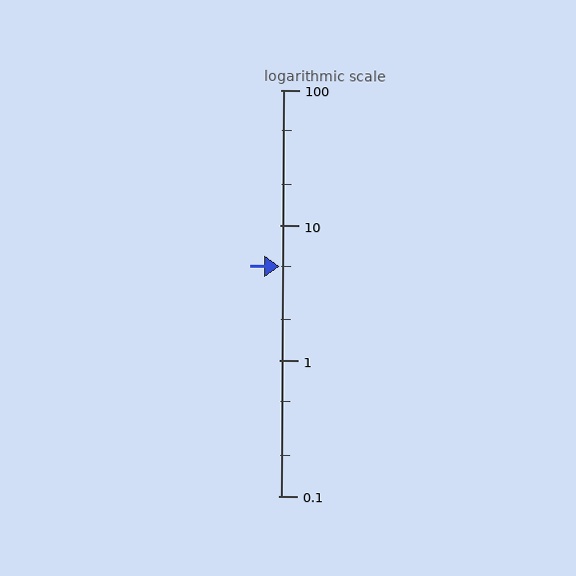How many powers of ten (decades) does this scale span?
The scale spans 3 decades, from 0.1 to 100.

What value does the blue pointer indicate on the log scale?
The pointer indicates approximately 5.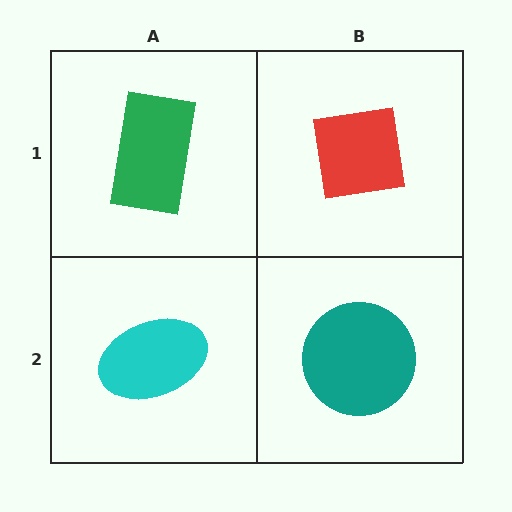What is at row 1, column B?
A red square.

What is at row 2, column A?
A cyan ellipse.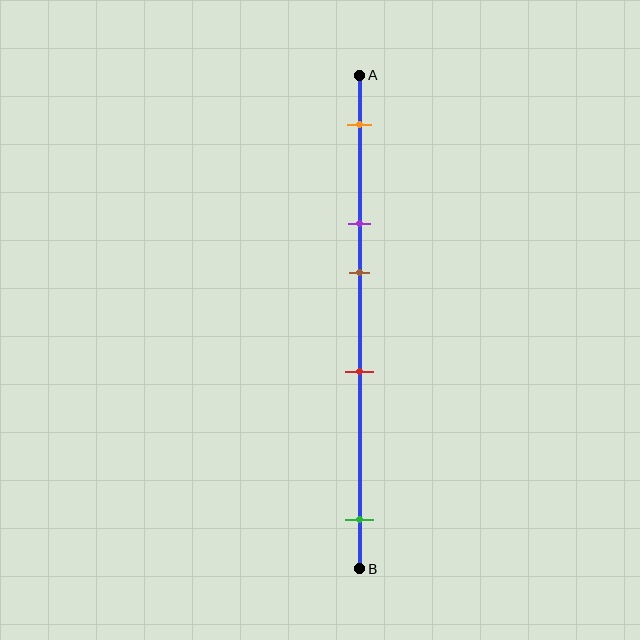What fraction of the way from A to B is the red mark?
The red mark is approximately 60% (0.6) of the way from A to B.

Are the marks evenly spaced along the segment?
No, the marks are not evenly spaced.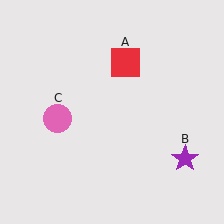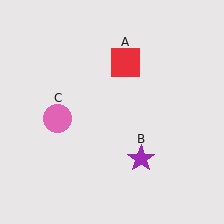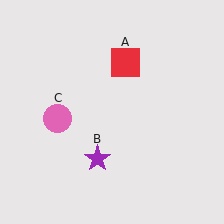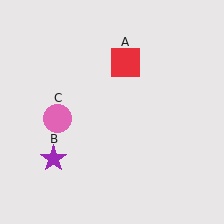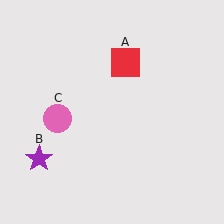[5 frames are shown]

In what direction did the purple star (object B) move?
The purple star (object B) moved left.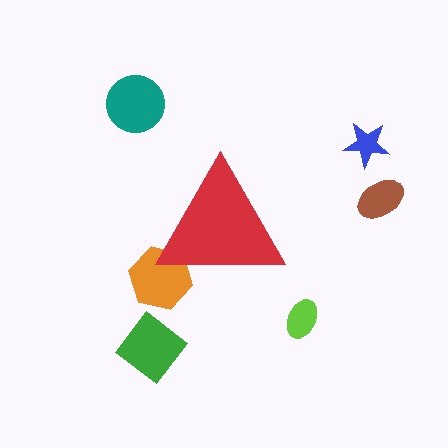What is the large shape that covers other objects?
A red triangle.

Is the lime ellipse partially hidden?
No, the lime ellipse is fully visible.